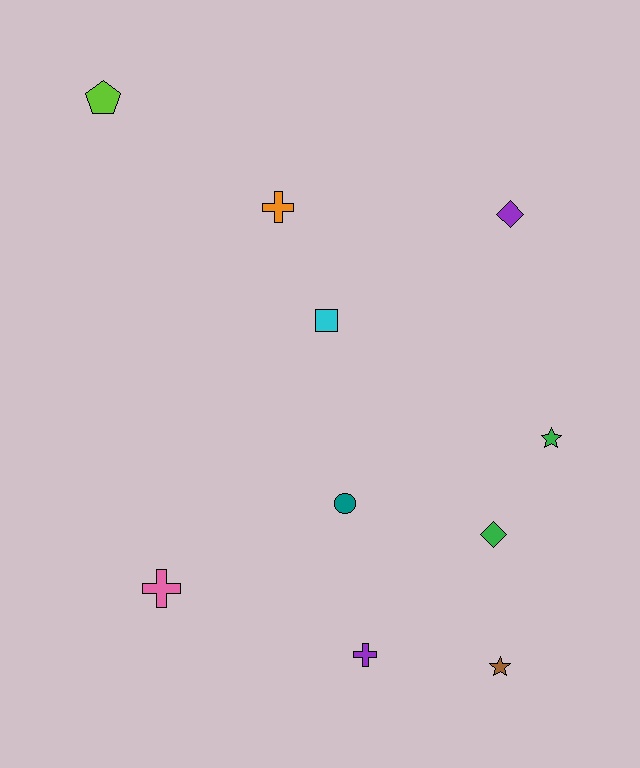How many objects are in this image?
There are 10 objects.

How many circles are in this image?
There is 1 circle.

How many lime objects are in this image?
There is 1 lime object.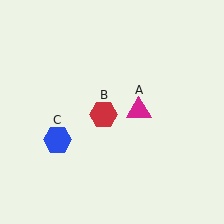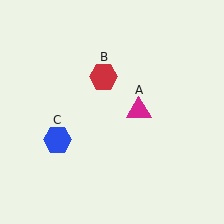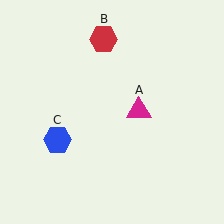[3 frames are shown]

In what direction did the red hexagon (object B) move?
The red hexagon (object B) moved up.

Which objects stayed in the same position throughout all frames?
Magenta triangle (object A) and blue hexagon (object C) remained stationary.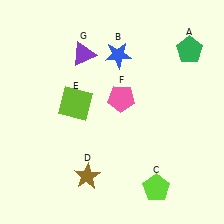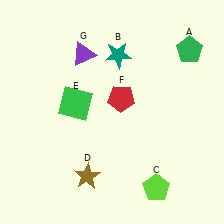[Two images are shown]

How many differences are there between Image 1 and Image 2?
There are 3 differences between the two images.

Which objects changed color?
B changed from blue to teal. E changed from lime to green. F changed from pink to red.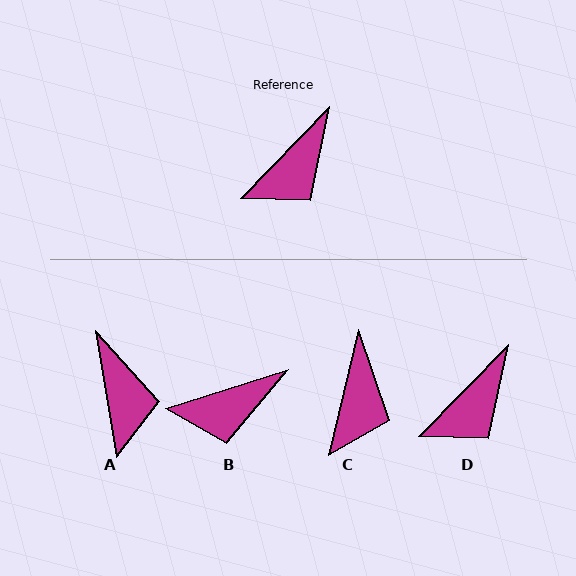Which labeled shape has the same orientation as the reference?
D.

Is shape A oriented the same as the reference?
No, it is off by about 54 degrees.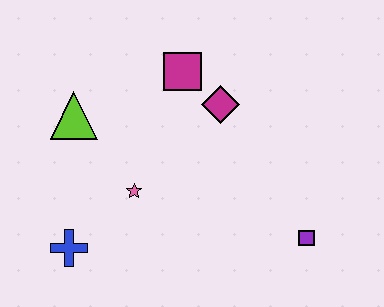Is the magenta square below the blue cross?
No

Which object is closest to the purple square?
The magenta diamond is closest to the purple square.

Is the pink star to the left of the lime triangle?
No